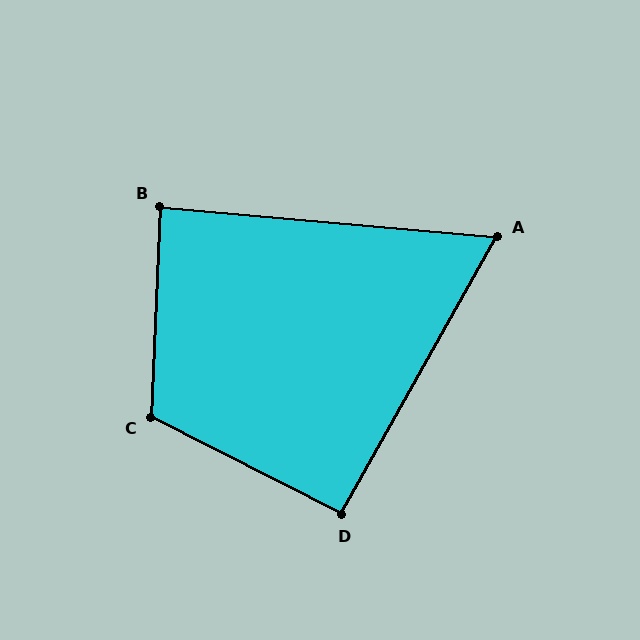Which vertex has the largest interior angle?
C, at approximately 114 degrees.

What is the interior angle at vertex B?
Approximately 88 degrees (approximately right).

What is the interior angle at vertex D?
Approximately 92 degrees (approximately right).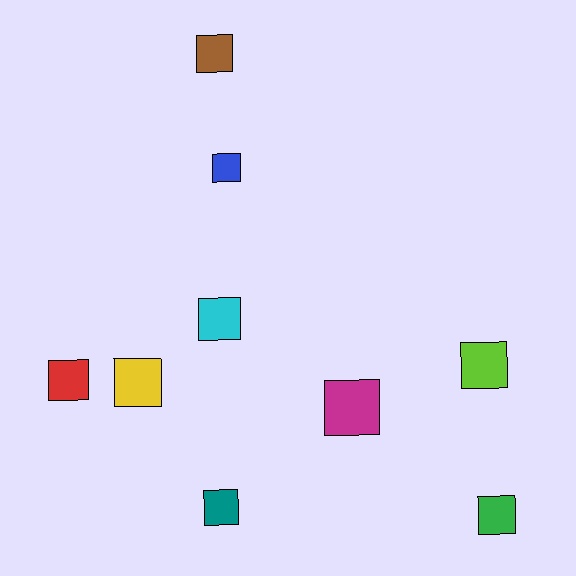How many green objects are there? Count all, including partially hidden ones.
There is 1 green object.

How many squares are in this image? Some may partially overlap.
There are 9 squares.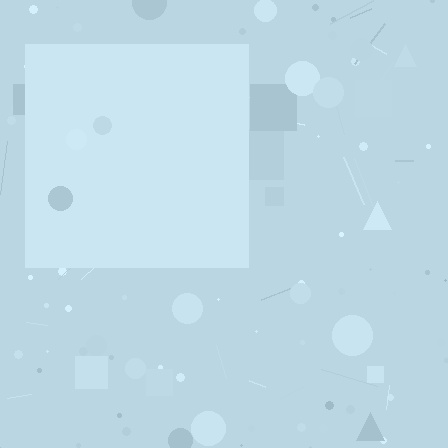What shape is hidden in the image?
A square is hidden in the image.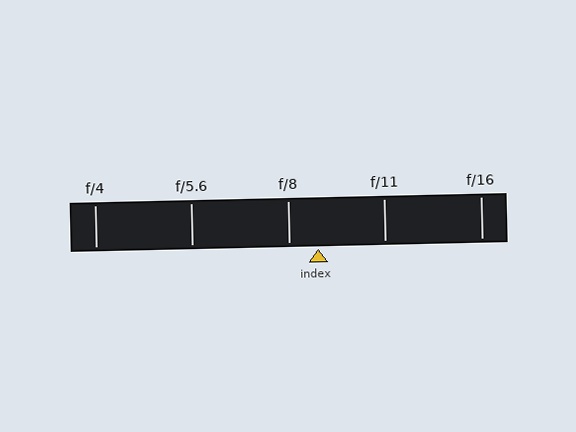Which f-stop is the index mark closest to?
The index mark is closest to f/8.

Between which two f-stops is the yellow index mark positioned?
The index mark is between f/8 and f/11.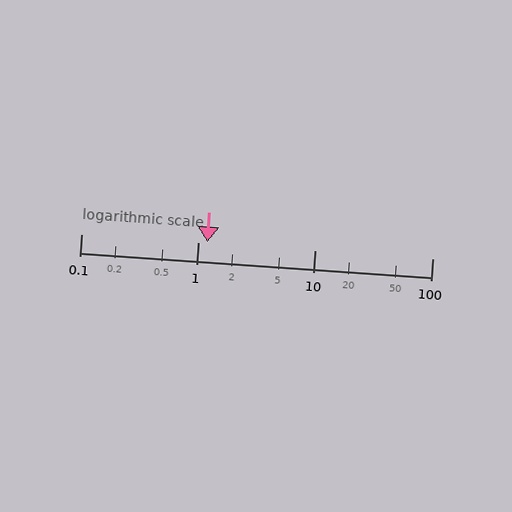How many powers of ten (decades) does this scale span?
The scale spans 3 decades, from 0.1 to 100.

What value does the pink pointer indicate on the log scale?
The pointer indicates approximately 1.2.